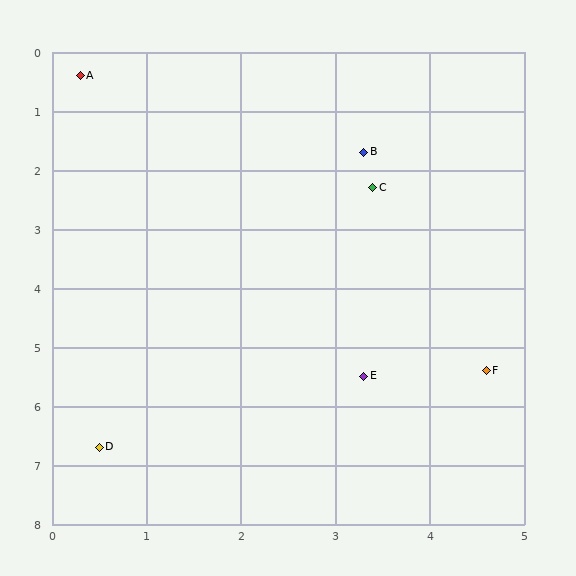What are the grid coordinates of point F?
Point F is at approximately (4.6, 5.4).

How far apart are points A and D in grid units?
Points A and D are about 6.3 grid units apart.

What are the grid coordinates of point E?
Point E is at approximately (3.3, 5.5).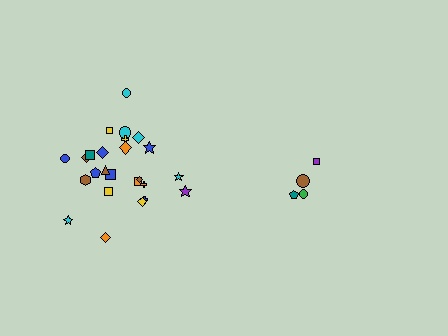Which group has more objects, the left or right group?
The left group.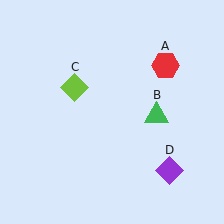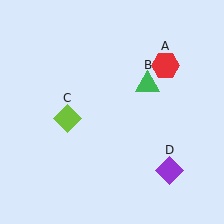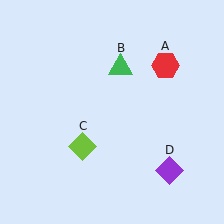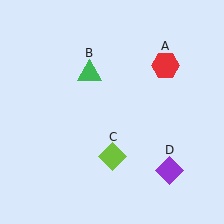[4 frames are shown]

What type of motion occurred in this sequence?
The green triangle (object B), lime diamond (object C) rotated counterclockwise around the center of the scene.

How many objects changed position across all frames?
2 objects changed position: green triangle (object B), lime diamond (object C).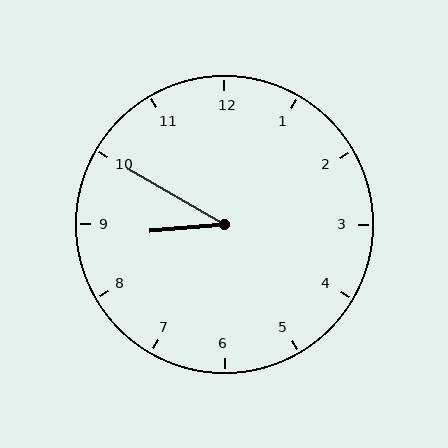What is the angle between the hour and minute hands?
Approximately 35 degrees.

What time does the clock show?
8:50.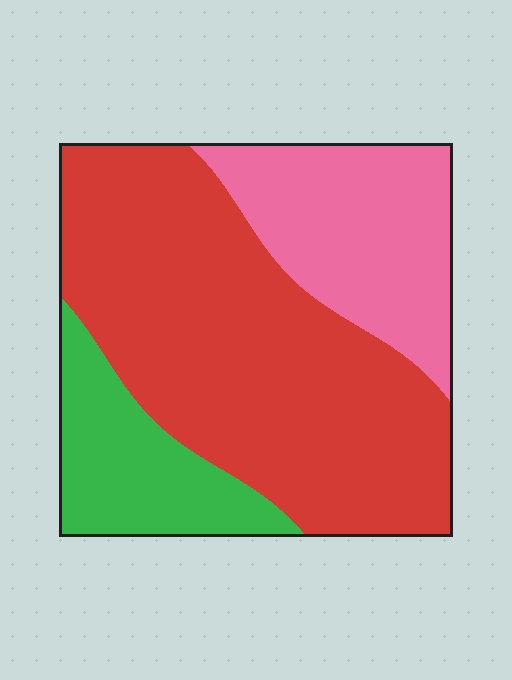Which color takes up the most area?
Red, at roughly 60%.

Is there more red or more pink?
Red.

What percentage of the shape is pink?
Pink covers 25% of the shape.